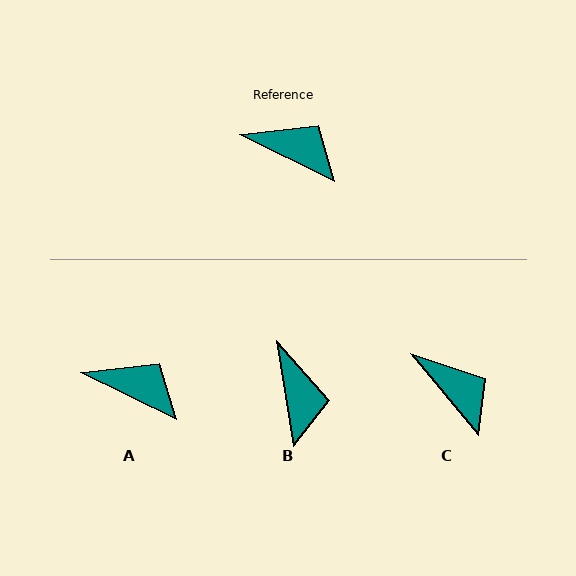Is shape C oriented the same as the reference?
No, it is off by about 24 degrees.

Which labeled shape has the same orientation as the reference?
A.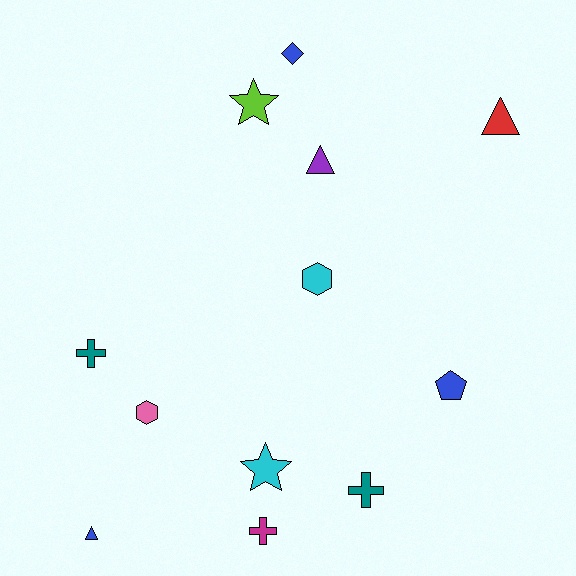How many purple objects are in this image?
There is 1 purple object.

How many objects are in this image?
There are 12 objects.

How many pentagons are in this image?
There is 1 pentagon.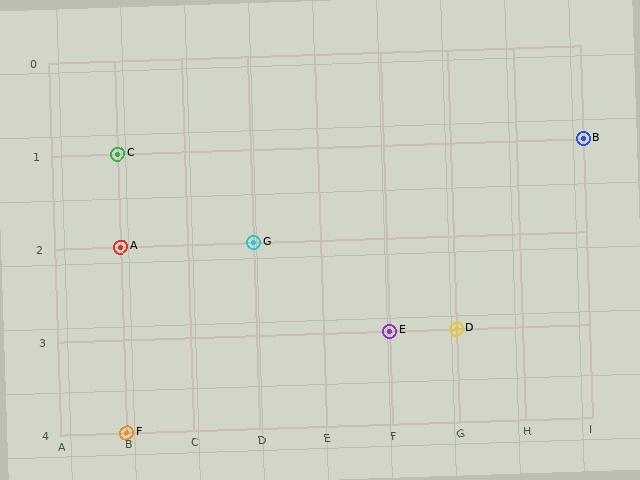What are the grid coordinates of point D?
Point D is at grid coordinates (G, 3).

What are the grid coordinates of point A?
Point A is at grid coordinates (B, 2).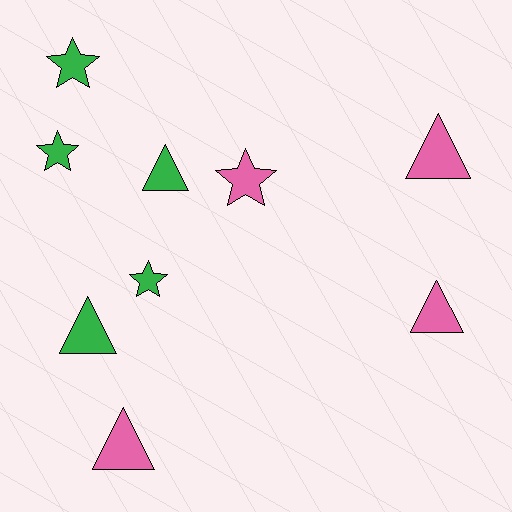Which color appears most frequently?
Green, with 5 objects.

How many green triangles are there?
There are 2 green triangles.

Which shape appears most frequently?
Triangle, with 5 objects.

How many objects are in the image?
There are 9 objects.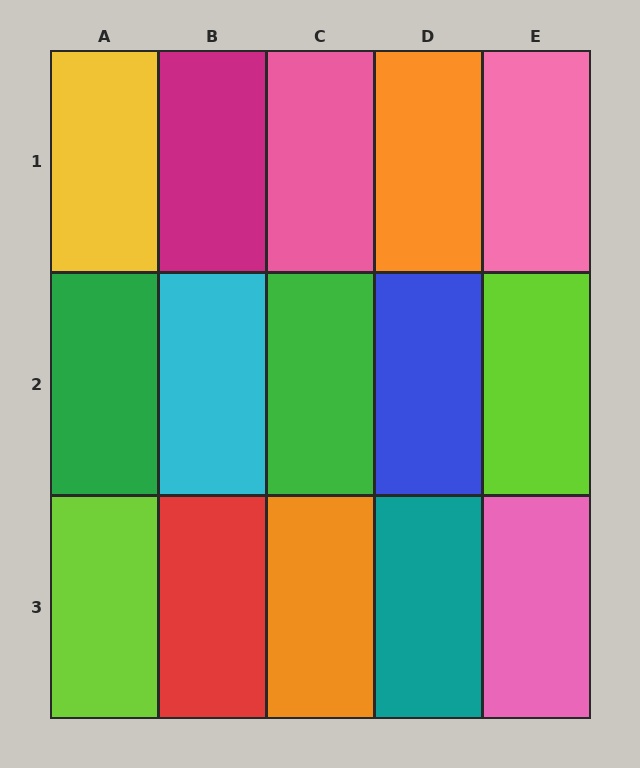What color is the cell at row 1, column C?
Pink.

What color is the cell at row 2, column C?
Green.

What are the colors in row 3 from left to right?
Lime, red, orange, teal, pink.